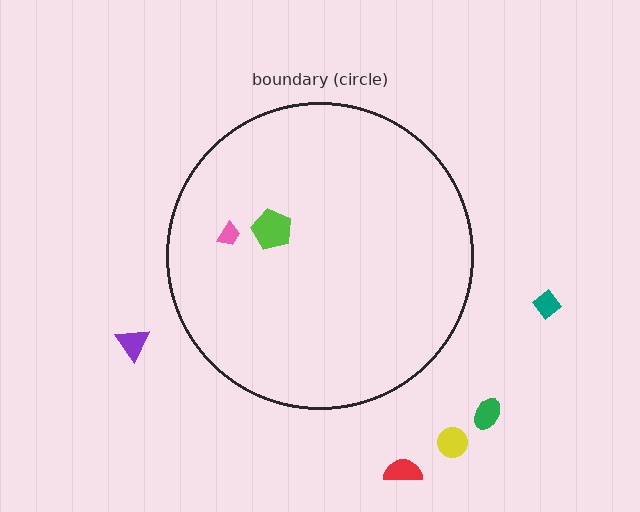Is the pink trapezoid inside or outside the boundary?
Inside.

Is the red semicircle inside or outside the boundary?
Outside.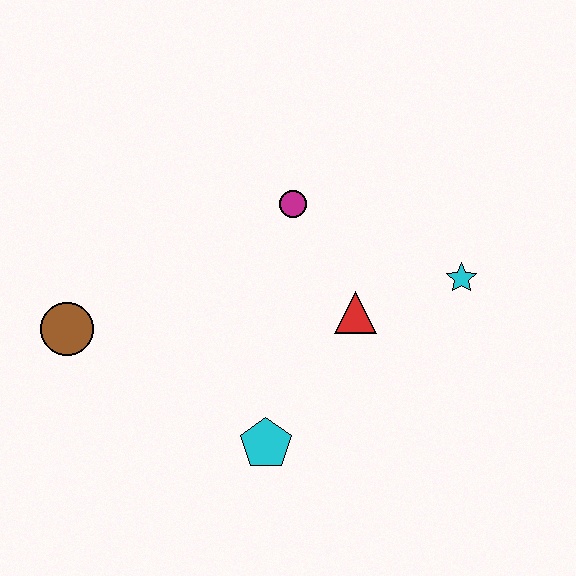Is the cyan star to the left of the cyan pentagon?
No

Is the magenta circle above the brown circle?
Yes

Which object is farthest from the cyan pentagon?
The cyan star is farthest from the cyan pentagon.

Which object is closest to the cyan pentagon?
The red triangle is closest to the cyan pentagon.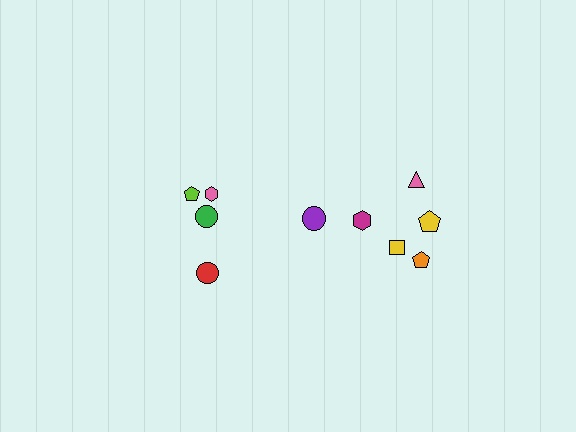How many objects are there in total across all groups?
There are 10 objects.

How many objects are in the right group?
There are 6 objects.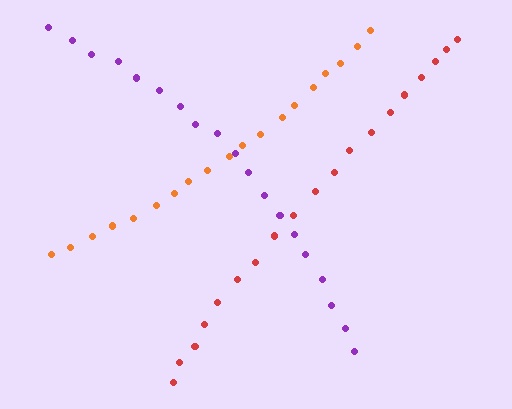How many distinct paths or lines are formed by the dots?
There are 3 distinct paths.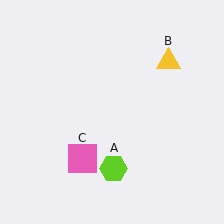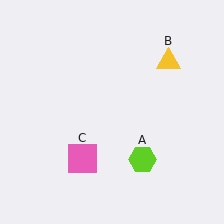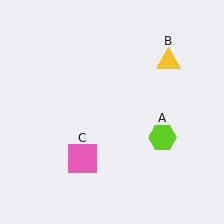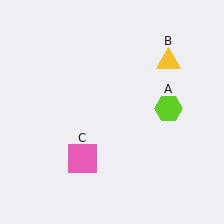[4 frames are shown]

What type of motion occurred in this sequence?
The lime hexagon (object A) rotated counterclockwise around the center of the scene.